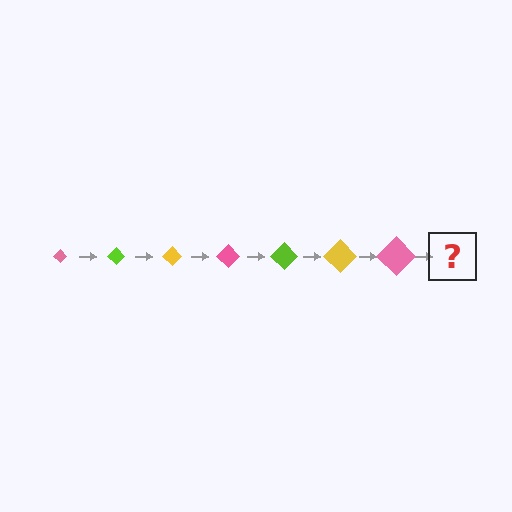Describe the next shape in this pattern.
It should be a lime diamond, larger than the previous one.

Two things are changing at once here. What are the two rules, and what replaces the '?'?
The two rules are that the diamond grows larger each step and the color cycles through pink, lime, and yellow. The '?' should be a lime diamond, larger than the previous one.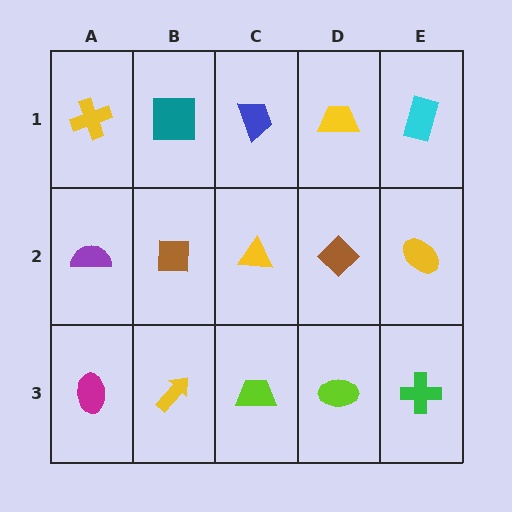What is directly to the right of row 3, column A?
A yellow arrow.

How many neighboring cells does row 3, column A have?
2.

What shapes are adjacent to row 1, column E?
A yellow ellipse (row 2, column E), a yellow trapezoid (row 1, column D).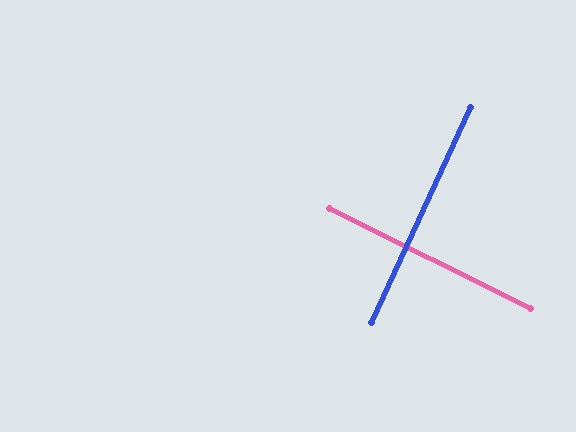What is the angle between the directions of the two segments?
Approximately 88 degrees.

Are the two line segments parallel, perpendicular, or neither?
Perpendicular — they meet at approximately 88°.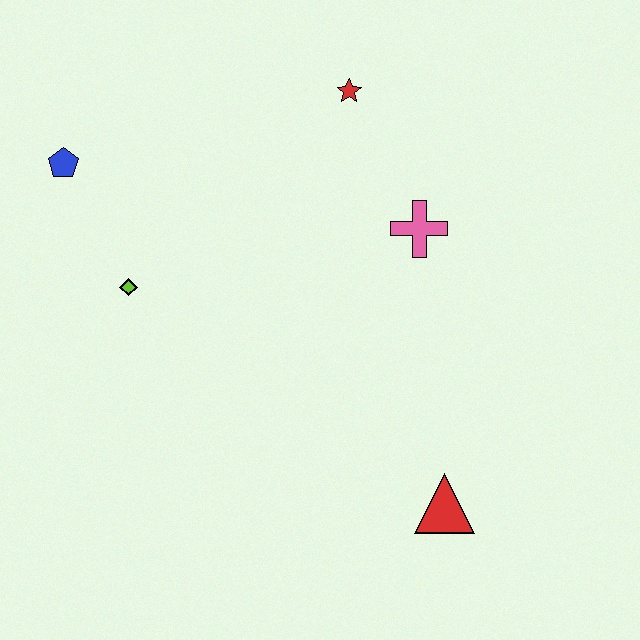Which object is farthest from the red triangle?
The blue pentagon is farthest from the red triangle.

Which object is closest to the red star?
The pink cross is closest to the red star.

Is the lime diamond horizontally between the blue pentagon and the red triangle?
Yes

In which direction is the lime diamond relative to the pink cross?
The lime diamond is to the left of the pink cross.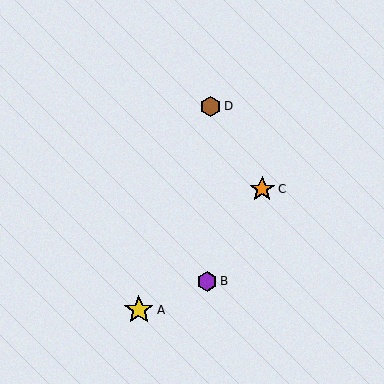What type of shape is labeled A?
Shape A is a yellow star.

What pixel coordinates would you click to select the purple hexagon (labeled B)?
Click at (207, 281) to select the purple hexagon B.